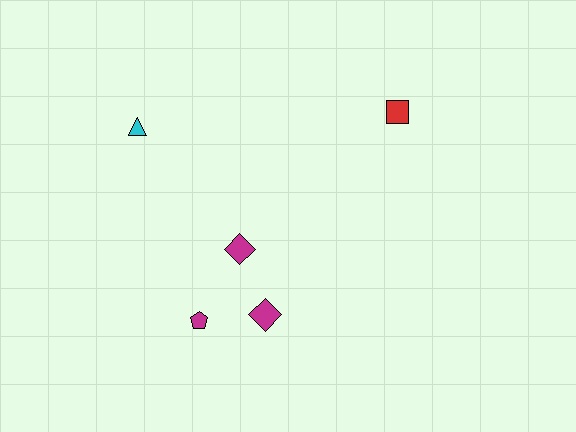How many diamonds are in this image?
There are 2 diamonds.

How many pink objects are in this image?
There are no pink objects.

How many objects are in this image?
There are 5 objects.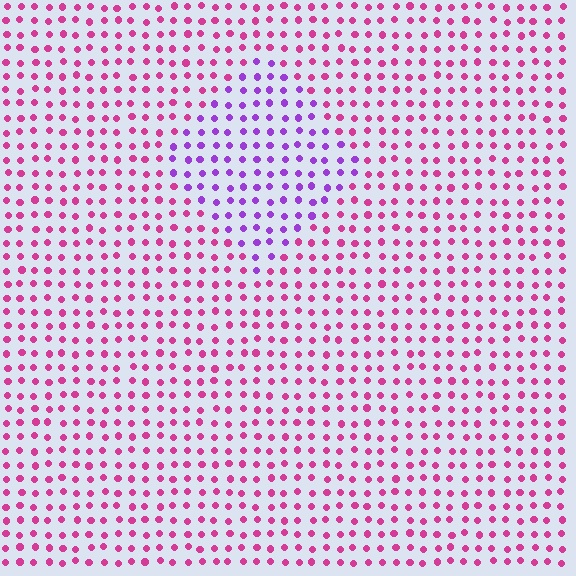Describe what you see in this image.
The image is filled with small magenta elements in a uniform arrangement. A diamond-shaped region is visible where the elements are tinted to a slightly different hue, forming a subtle color boundary.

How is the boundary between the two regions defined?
The boundary is defined purely by a slight shift in hue (about 47 degrees). Spacing, size, and orientation are identical on both sides.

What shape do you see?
I see a diamond.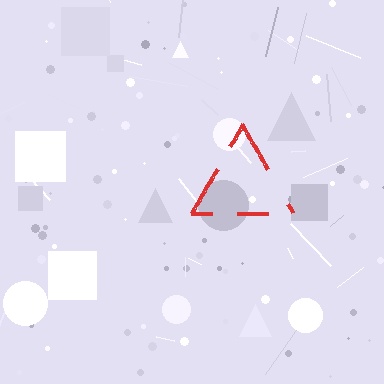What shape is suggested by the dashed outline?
The dashed outline suggests a triangle.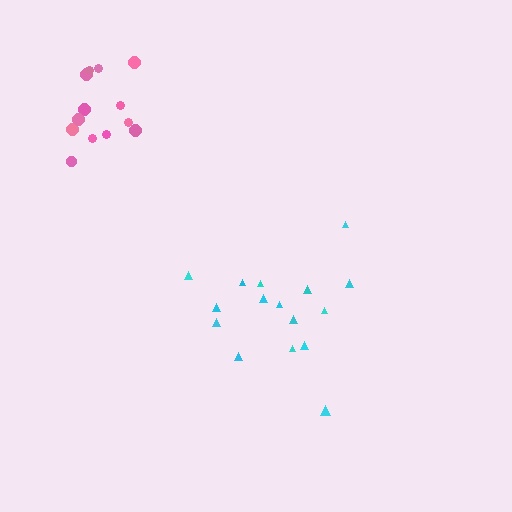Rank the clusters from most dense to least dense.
pink, cyan.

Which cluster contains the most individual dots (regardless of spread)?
Cyan (16).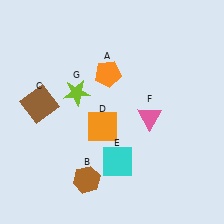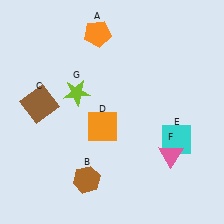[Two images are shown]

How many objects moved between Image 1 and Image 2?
3 objects moved between the two images.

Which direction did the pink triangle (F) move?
The pink triangle (F) moved down.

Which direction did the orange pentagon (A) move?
The orange pentagon (A) moved up.